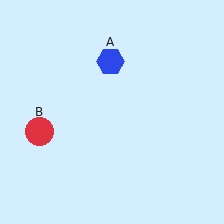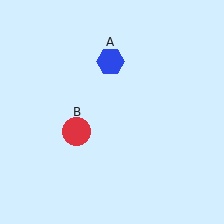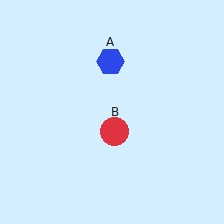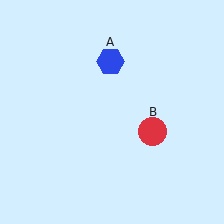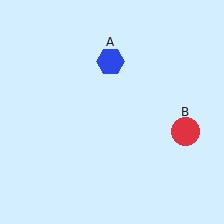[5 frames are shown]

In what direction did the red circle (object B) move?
The red circle (object B) moved right.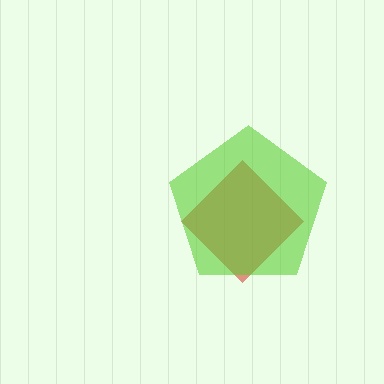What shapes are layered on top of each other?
The layered shapes are: a red diamond, a lime pentagon.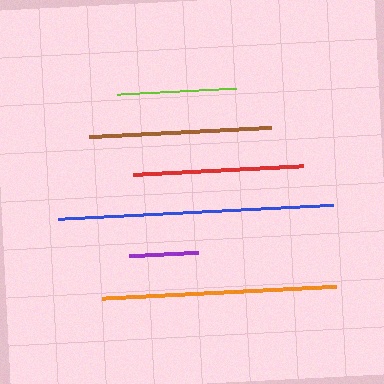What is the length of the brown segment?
The brown segment is approximately 182 pixels long.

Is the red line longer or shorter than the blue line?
The blue line is longer than the red line.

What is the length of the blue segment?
The blue segment is approximately 275 pixels long.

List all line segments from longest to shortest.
From longest to shortest: blue, orange, brown, red, lime, purple.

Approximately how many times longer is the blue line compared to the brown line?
The blue line is approximately 1.5 times the length of the brown line.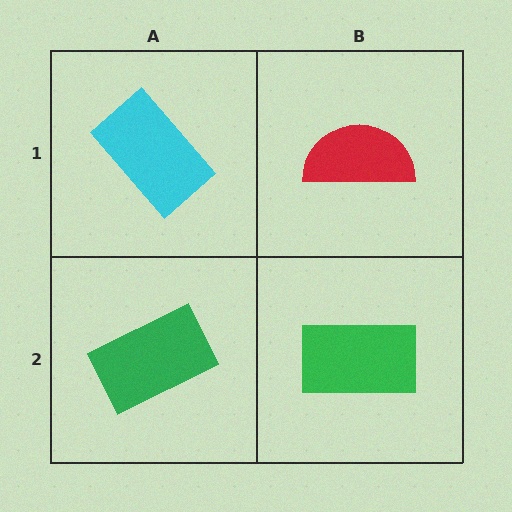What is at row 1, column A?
A cyan rectangle.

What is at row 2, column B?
A green rectangle.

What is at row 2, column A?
A green rectangle.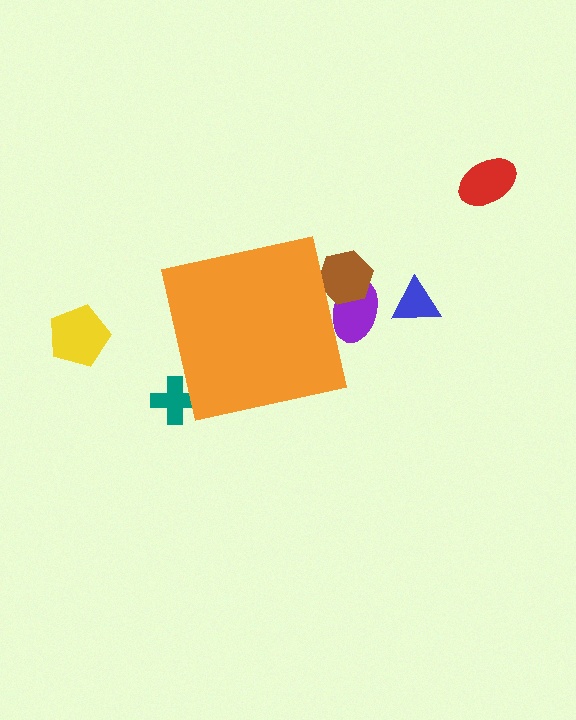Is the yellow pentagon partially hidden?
No, the yellow pentagon is fully visible.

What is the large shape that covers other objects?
An orange square.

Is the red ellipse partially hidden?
No, the red ellipse is fully visible.